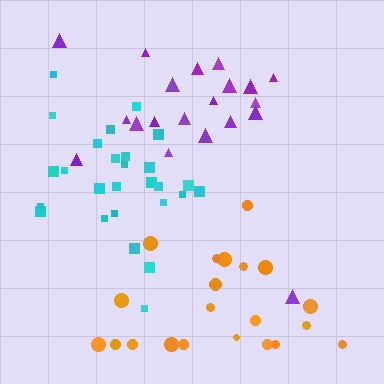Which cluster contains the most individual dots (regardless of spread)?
Cyan (27).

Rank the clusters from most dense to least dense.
cyan, purple, orange.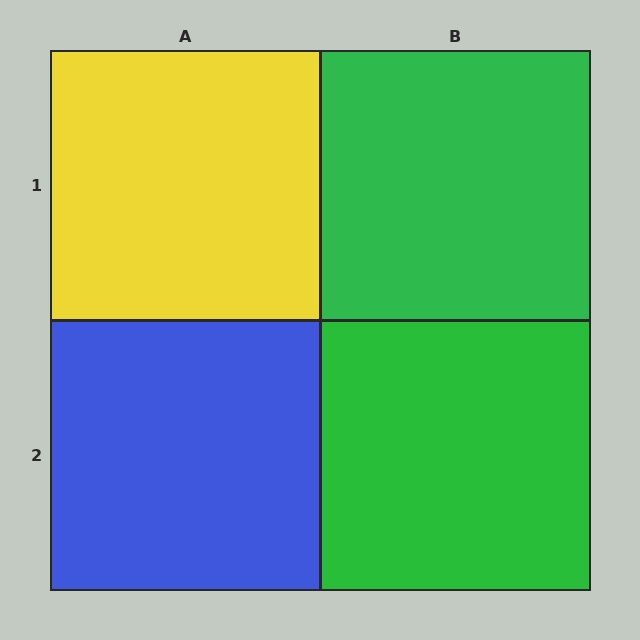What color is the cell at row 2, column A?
Blue.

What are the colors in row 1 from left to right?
Yellow, green.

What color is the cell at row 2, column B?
Green.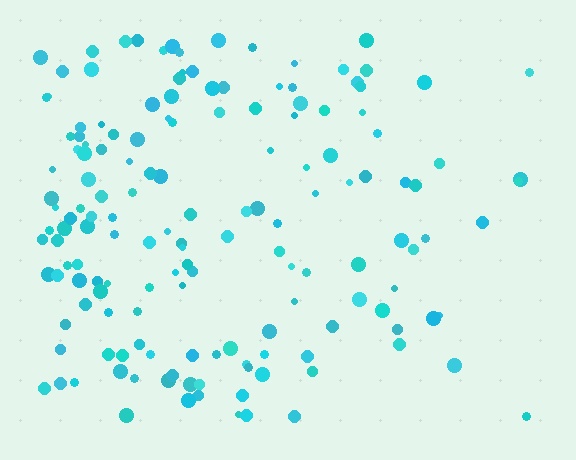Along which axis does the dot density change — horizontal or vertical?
Horizontal.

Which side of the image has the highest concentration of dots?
The left.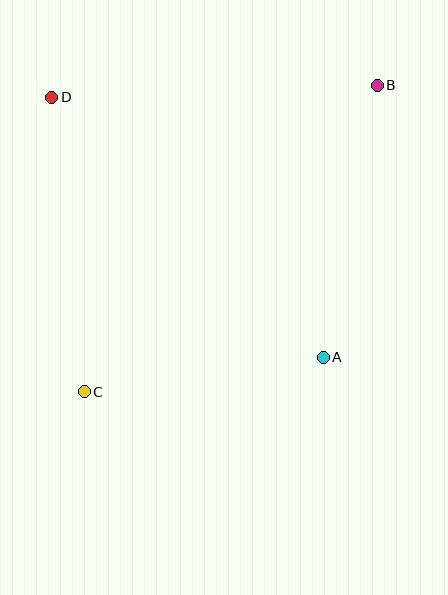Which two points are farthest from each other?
Points B and C are farthest from each other.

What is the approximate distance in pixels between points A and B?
The distance between A and B is approximately 277 pixels.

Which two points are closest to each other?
Points A and C are closest to each other.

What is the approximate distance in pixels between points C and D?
The distance between C and D is approximately 296 pixels.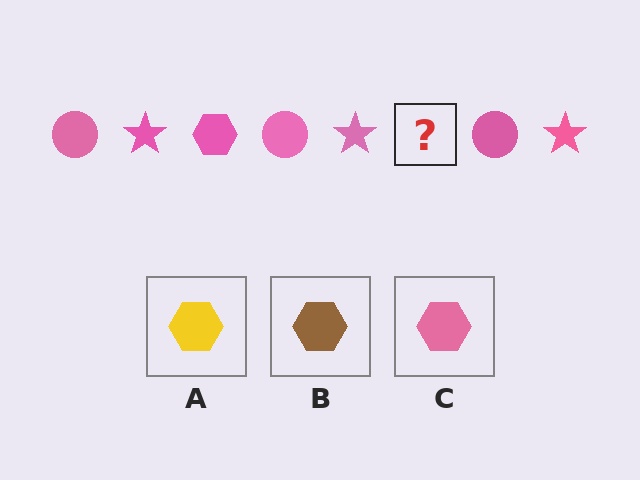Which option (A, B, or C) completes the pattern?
C.